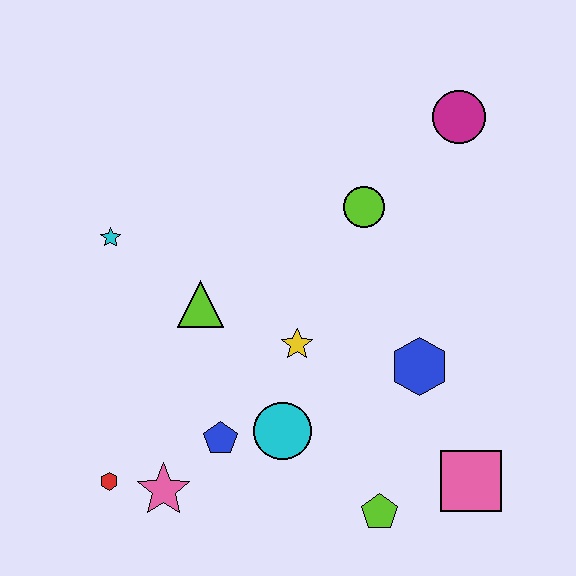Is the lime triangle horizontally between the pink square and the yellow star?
No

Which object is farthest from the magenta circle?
The red hexagon is farthest from the magenta circle.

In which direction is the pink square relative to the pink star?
The pink square is to the right of the pink star.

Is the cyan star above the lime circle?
No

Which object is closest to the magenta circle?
The lime circle is closest to the magenta circle.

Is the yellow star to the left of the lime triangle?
No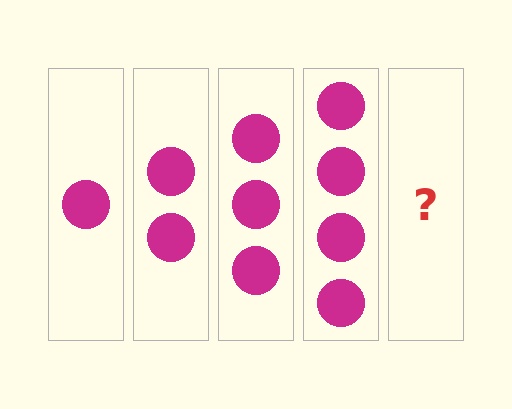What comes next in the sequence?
The next element should be 5 circles.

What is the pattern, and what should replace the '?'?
The pattern is that each step adds one more circle. The '?' should be 5 circles.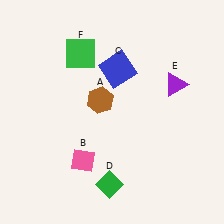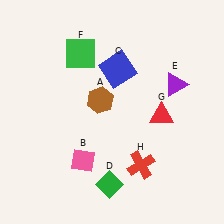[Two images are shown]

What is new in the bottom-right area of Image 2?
A red cross (H) was added in the bottom-right area of Image 2.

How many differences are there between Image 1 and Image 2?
There are 2 differences between the two images.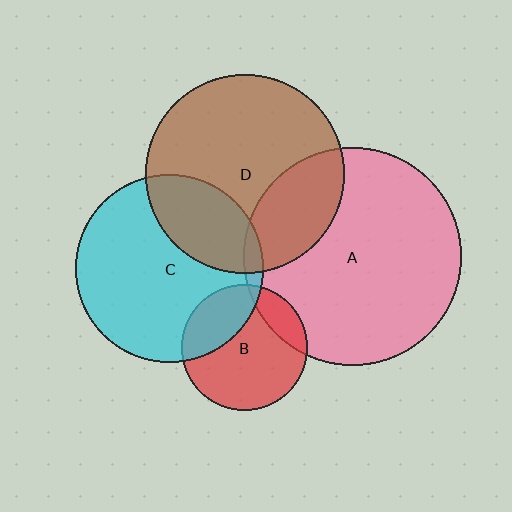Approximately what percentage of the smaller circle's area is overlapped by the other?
Approximately 5%.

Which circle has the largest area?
Circle A (pink).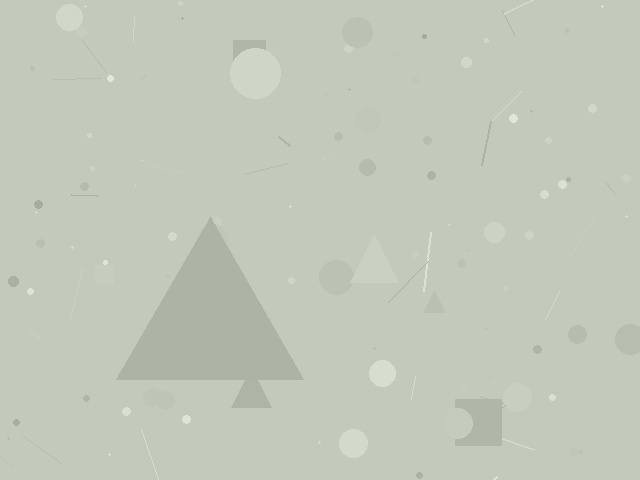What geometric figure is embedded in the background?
A triangle is embedded in the background.